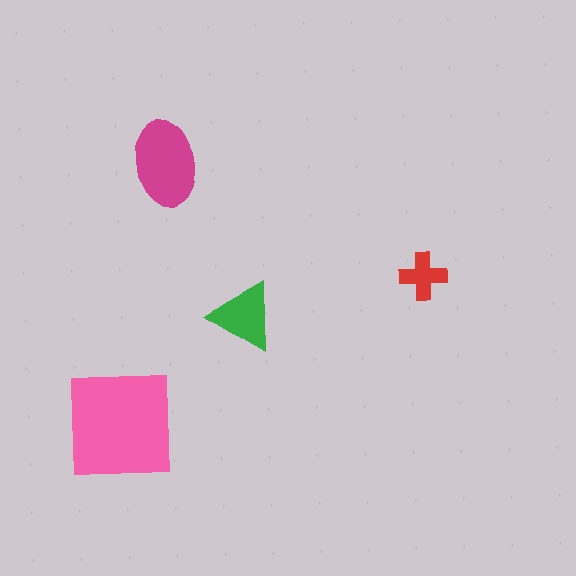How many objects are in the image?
There are 4 objects in the image.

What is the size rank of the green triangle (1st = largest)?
3rd.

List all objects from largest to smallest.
The pink square, the magenta ellipse, the green triangle, the red cross.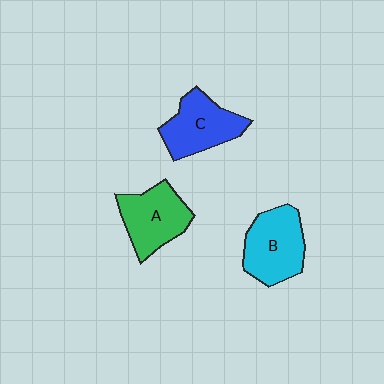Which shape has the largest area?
Shape B (cyan).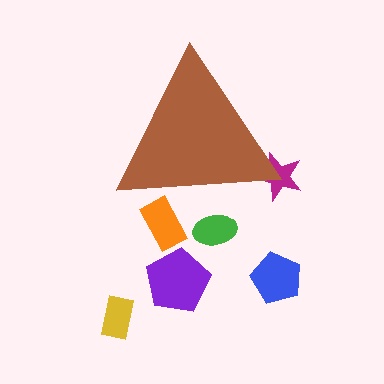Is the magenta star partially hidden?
Yes, the magenta star is partially hidden behind the brown triangle.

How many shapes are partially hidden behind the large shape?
3 shapes are partially hidden.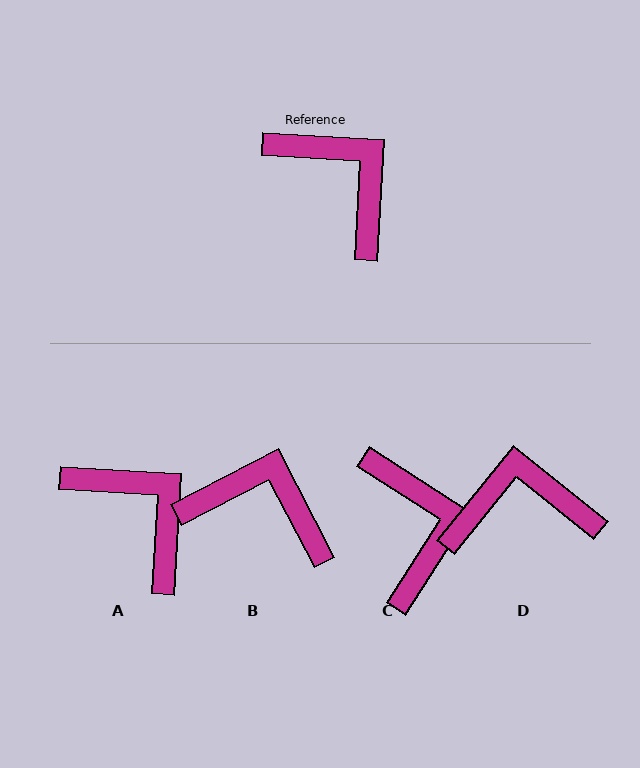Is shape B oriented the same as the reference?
No, it is off by about 31 degrees.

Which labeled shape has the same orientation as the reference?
A.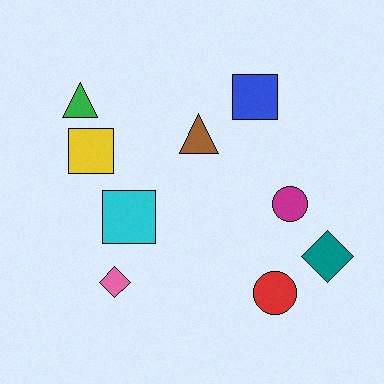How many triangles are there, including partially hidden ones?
There are 2 triangles.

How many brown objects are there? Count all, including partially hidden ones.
There is 1 brown object.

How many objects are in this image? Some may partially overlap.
There are 9 objects.